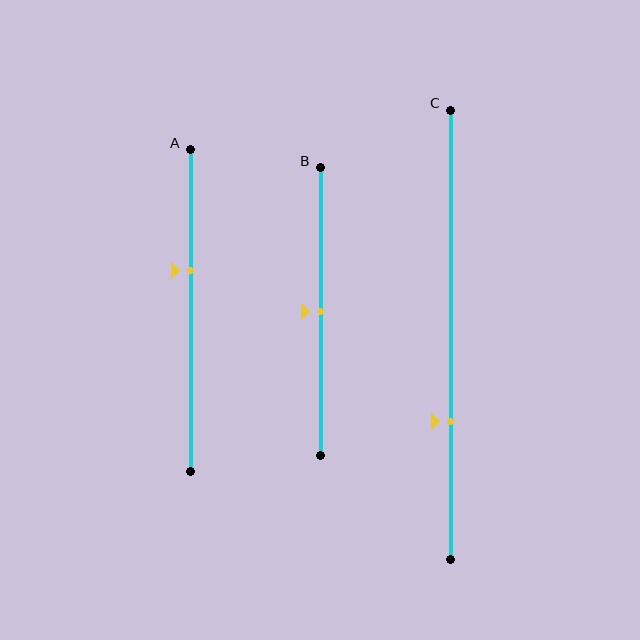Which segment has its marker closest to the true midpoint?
Segment B has its marker closest to the true midpoint.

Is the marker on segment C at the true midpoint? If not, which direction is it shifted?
No, the marker on segment C is shifted downward by about 19% of the segment length.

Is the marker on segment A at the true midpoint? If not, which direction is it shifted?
No, the marker on segment A is shifted upward by about 13% of the segment length.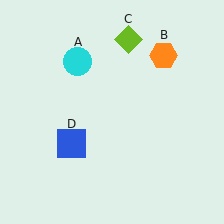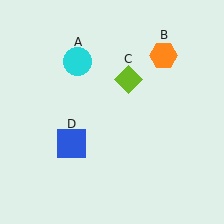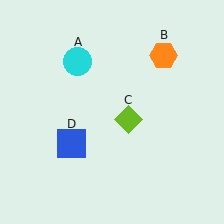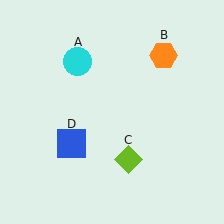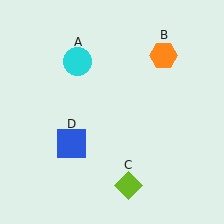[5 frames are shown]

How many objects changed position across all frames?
1 object changed position: lime diamond (object C).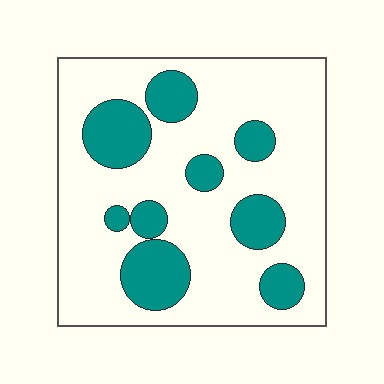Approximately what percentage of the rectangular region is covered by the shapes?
Approximately 25%.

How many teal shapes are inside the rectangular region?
9.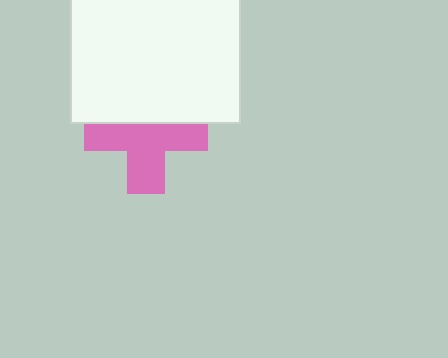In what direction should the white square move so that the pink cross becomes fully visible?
The white square should move up. That is the shortest direction to clear the overlap and leave the pink cross fully visible.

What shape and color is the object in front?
The object in front is a white square.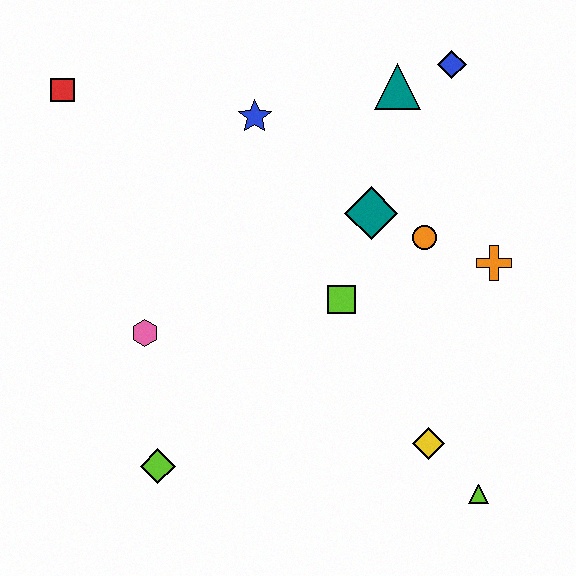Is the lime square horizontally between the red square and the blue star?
No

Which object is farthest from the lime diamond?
The blue diamond is farthest from the lime diamond.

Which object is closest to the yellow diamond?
The lime triangle is closest to the yellow diamond.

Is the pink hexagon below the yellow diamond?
No